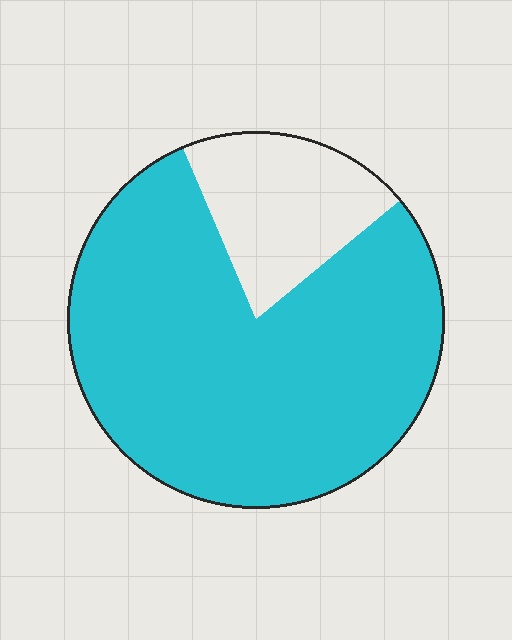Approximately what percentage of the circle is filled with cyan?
Approximately 80%.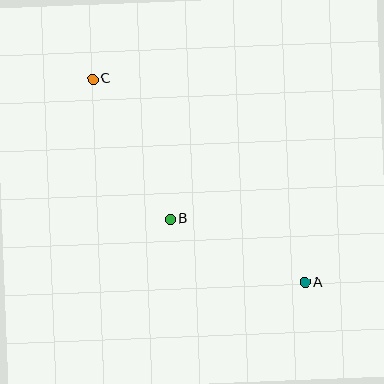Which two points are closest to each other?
Points A and B are closest to each other.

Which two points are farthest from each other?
Points A and C are farthest from each other.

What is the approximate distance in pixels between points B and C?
The distance between B and C is approximately 160 pixels.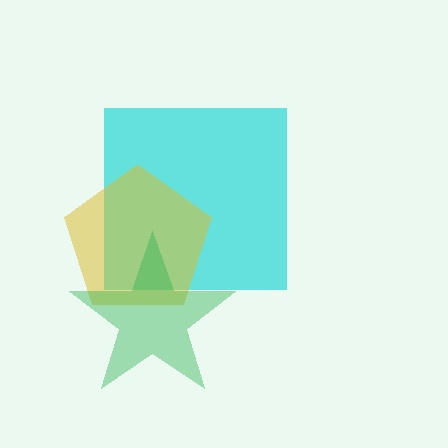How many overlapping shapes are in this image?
There are 3 overlapping shapes in the image.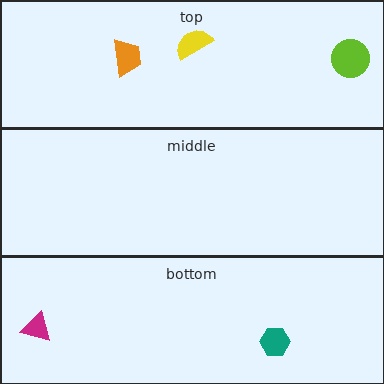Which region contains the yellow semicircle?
The top region.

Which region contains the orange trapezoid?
The top region.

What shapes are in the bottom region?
The magenta triangle, the teal hexagon.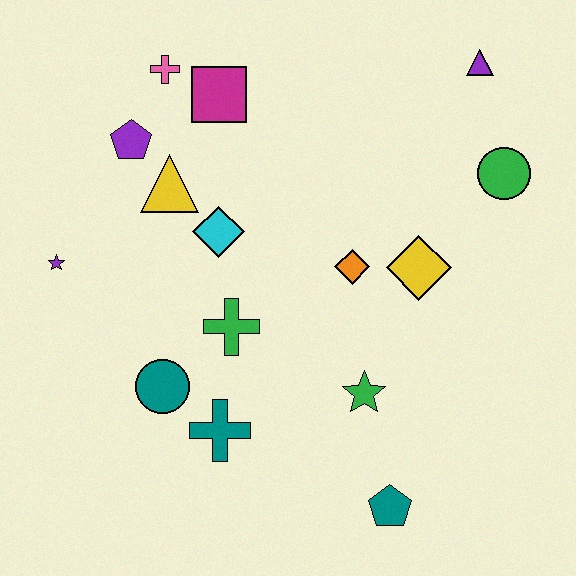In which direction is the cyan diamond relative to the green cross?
The cyan diamond is above the green cross.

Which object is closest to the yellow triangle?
The purple pentagon is closest to the yellow triangle.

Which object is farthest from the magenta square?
The teal pentagon is farthest from the magenta square.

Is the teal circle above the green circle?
No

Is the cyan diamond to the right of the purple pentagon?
Yes